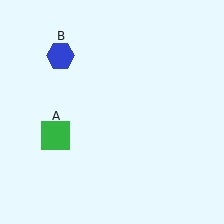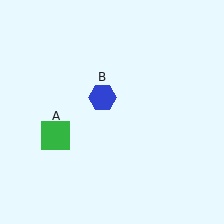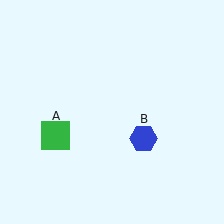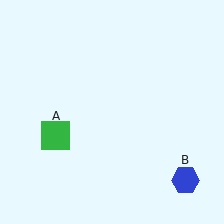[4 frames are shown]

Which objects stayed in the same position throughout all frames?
Green square (object A) remained stationary.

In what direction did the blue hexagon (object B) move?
The blue hexagon (object B) moved down and to the right.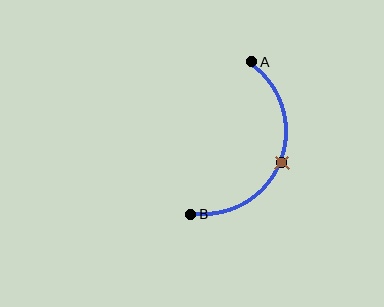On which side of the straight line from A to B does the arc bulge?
The arc bulges to the right of the straight line connecting A and B.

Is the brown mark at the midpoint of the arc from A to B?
Yes. The brown mark lies on the arc at equal arc-length from both A and B — it is the arc midpoint.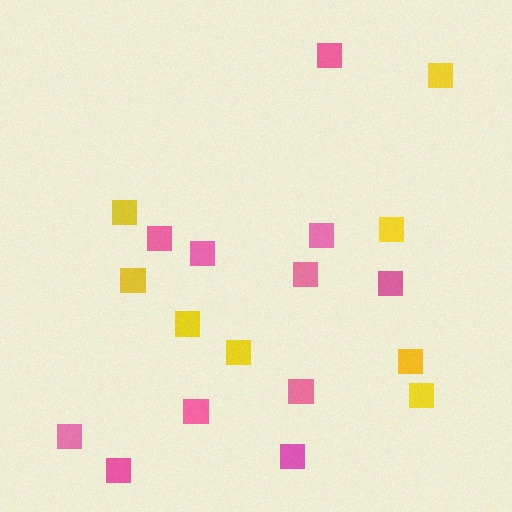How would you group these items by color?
There are 2 groups: one group of yellow squares (8) and one group of pink squares (11).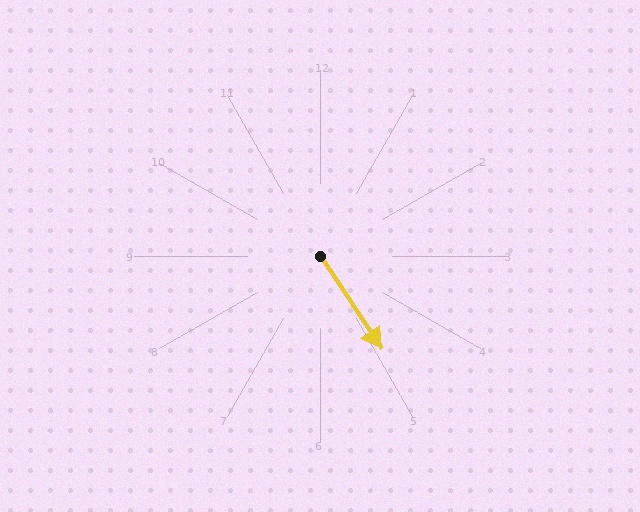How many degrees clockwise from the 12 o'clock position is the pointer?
Approximately 147 degrees.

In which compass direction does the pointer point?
Southeast.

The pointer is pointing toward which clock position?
Roughly 5 o'clock.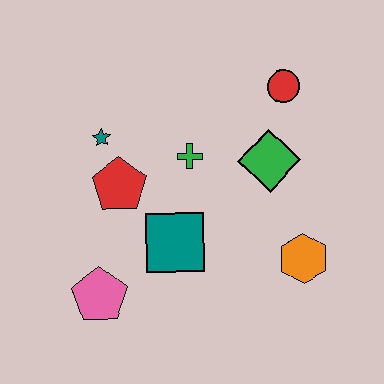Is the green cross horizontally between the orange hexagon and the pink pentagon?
Yes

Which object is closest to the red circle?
The green diamond is closest to the red circle.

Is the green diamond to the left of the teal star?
No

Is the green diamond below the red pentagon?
No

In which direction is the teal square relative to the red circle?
The teal square is below the red circle.